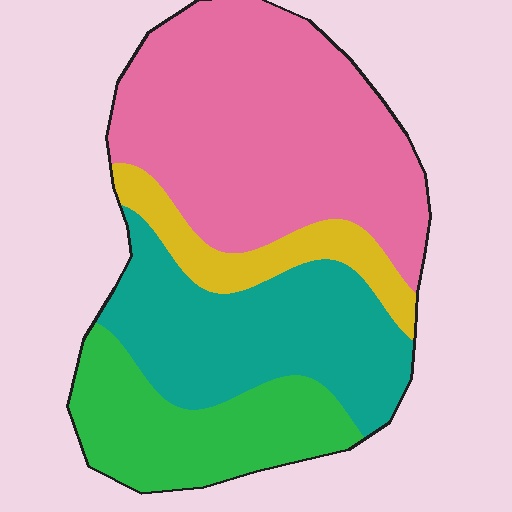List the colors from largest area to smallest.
From largest to smallest: pink, teal, green, yellow.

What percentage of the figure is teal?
Teal takes up between a quarter and a half of the figure.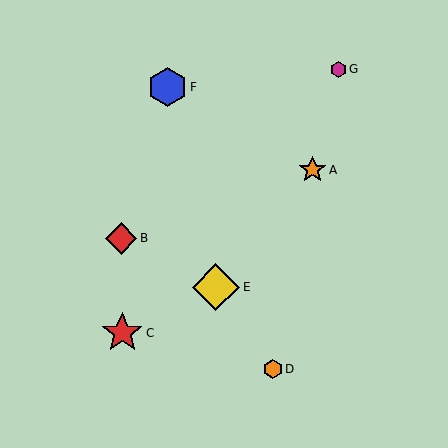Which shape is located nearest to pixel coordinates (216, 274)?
The yellow diamond (labeled E) at (216, 287) is nearest to that location.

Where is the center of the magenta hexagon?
The center of the magenta hexagon is at (338, 69).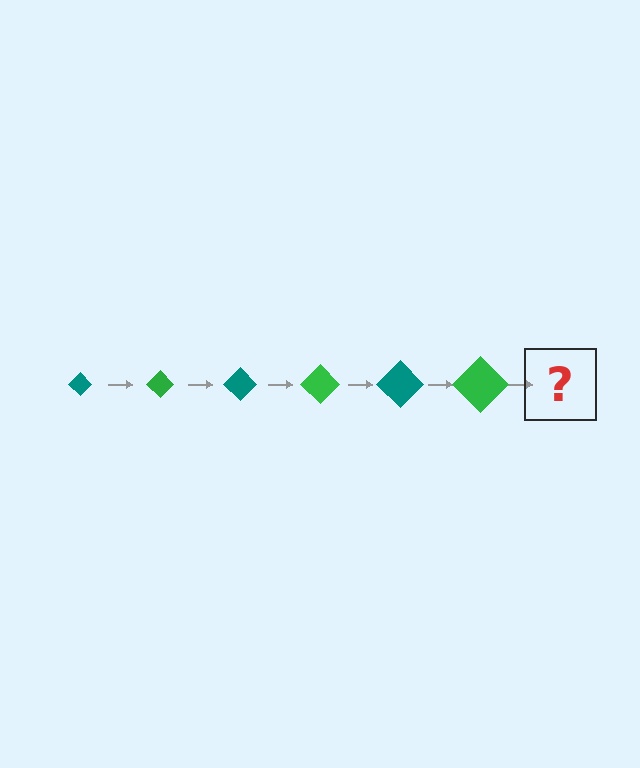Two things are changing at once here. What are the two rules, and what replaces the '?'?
The two rules are that the diamond grows larger each step and the color cycles through teal and green. The '?' should be a teal diamond, larger than the previous one.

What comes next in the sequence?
The next element should be a teal diamond, larger than the previous one.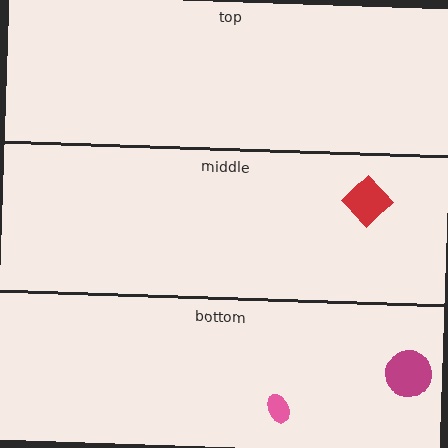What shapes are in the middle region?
The red diamond.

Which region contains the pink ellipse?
The bottom region.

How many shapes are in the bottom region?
2.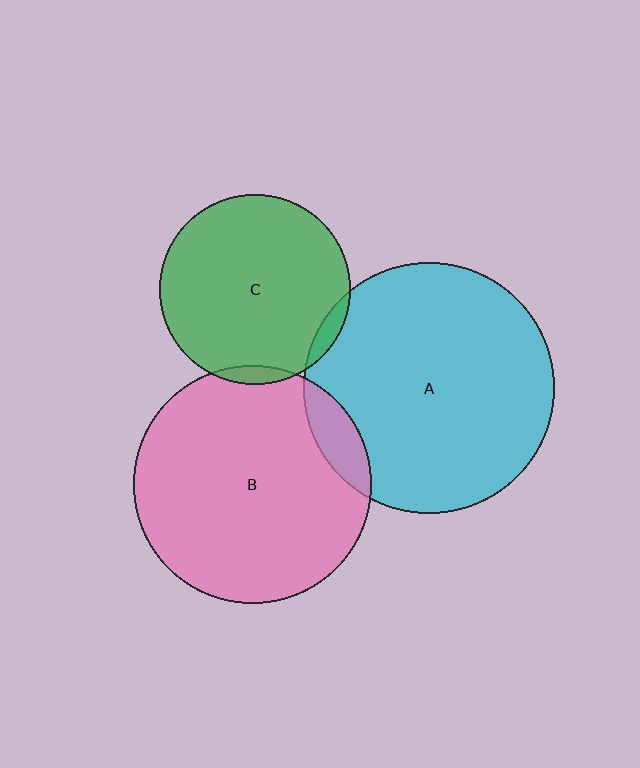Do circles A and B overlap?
Yes.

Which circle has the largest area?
Circle A (cyan).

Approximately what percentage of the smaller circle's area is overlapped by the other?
Approximately 10%.